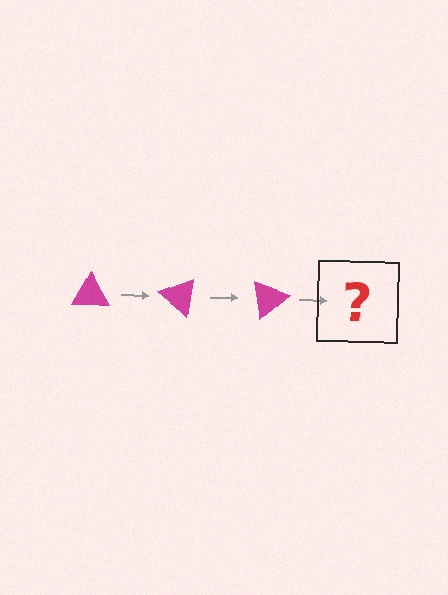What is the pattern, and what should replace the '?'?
The pattern is that the triangle rotates 40 degrees each step. The '?' should be a magenta triangle rotated 120 degrees.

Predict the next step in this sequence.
The next step is a magenta triangle rotated 120 degrees.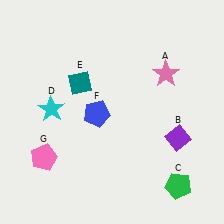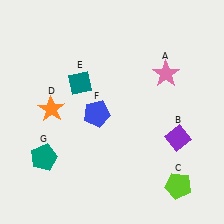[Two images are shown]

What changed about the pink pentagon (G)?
In Image 1, G is pink. In Image 2, it changed to teal.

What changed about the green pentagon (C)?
In Image 1, C is green. In Image 2, it changed to lime.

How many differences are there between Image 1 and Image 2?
There are 3 differences between the two images.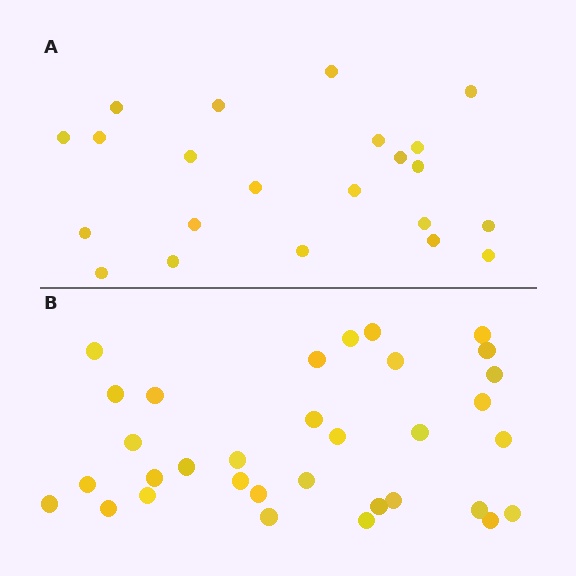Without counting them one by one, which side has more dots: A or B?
Region B (the bottom region) has more dots.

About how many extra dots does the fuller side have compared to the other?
Region B has roughly 12 or so more dots than region A.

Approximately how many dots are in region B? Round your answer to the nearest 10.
About 30 dots. (The exact count is 33, which rounds to 30.)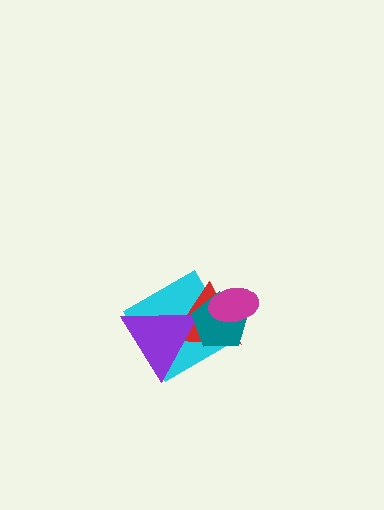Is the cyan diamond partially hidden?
Yes, it is partially covered by another shape.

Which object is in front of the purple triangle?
The teal pentagon is in front of the purple triangle.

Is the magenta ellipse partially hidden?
No, no other shape covers it.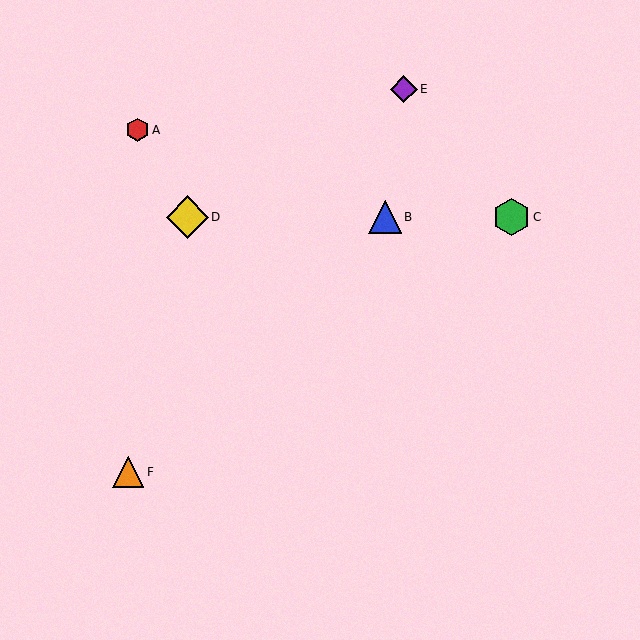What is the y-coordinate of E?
Object E is at y≈89.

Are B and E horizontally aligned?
No, B is at y≈217 and E is at y≈89.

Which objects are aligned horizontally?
Objects B, C, D are aligned horizontally.